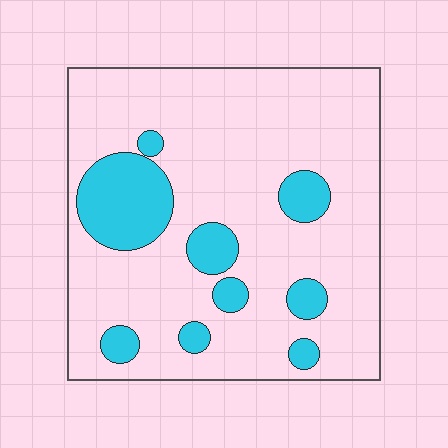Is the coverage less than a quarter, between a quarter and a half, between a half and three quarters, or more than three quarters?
Less than a quarter.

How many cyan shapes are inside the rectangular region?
9.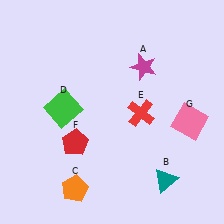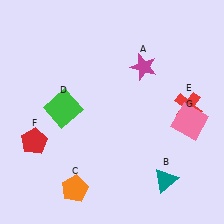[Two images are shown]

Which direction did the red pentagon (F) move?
The red pentagon (F) moved left.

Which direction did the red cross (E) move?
The red cross (E) moved right.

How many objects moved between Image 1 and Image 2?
2 objects moved between the two images.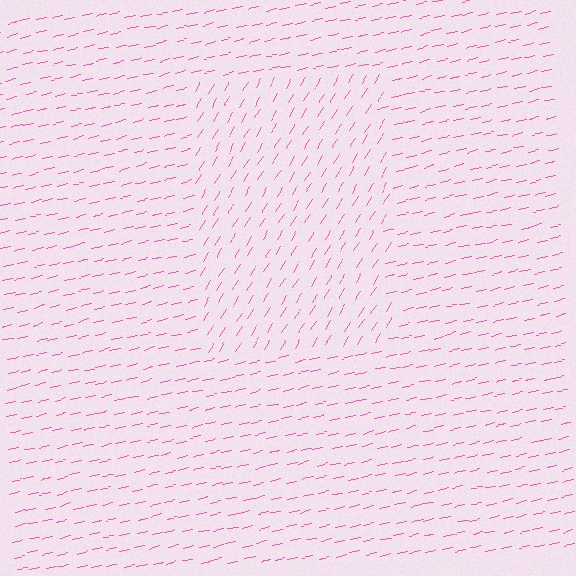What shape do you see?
I see a rectangle.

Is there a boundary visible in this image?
Yes, there is a texture boundary formed by a change in line orientation.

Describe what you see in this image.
The image is filled with small pink line segments. A rectangle region in the image has lines oriented differently from the surrounding lines, creating a visible texture boundary.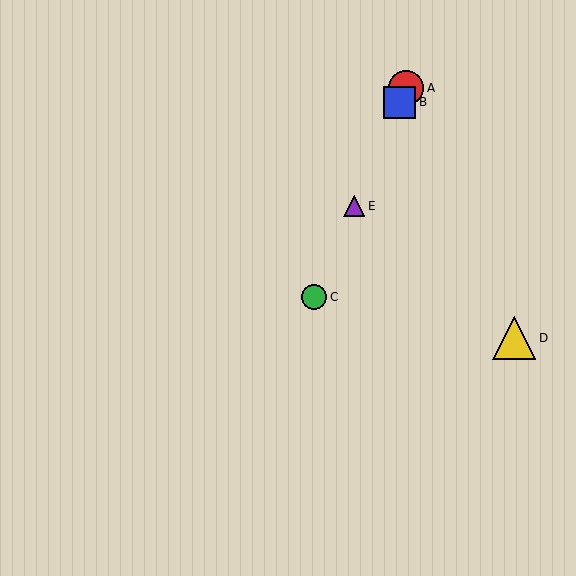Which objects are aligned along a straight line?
Objects A, B, C, E are aligned along a straight line.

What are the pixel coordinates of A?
Object A is at (406, 88).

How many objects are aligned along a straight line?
4 objects (A, B, C, E) are aligned along a straight line.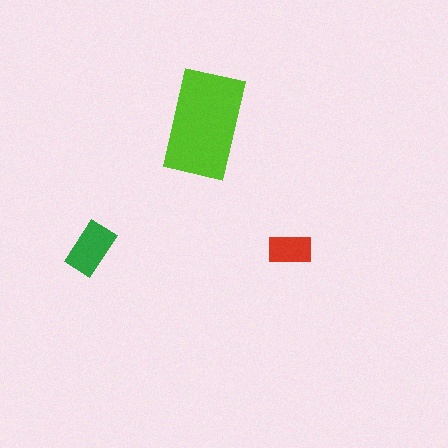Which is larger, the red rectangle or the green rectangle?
The green one.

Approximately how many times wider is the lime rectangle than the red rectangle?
About 2.5 times wider.